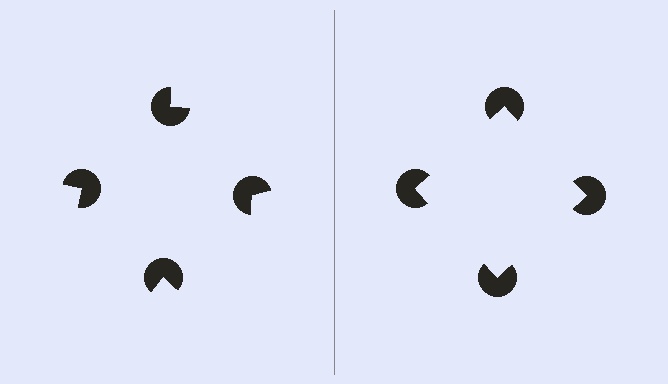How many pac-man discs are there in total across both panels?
8 — 4 on each side.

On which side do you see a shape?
An illusory square appears on the right side. On the left side the wedge cuts are rotated, so no coherent shape forms.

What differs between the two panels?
The pac-man discs are positioned identically on both sides; only the wedge orientations differ. On the right they align to a square; on the left they are misaligned.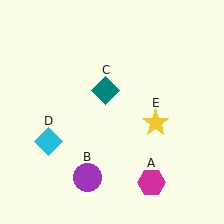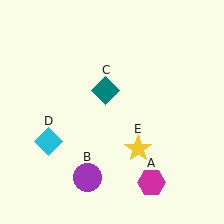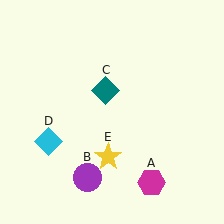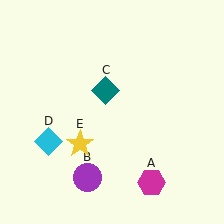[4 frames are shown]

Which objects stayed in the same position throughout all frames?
Magenta hexagon (object A) and purple circle (object B) and teal diamond (object C) and cyan diamond (object D) remained stationary.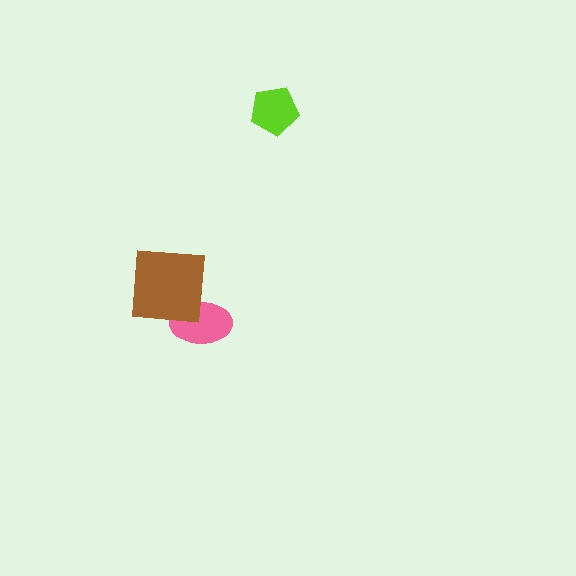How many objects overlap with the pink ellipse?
1 object overlaps with the pink ellipse.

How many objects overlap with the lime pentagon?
0 objects overlap with the lime pentagon.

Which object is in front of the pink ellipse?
The brown square is in front of the pink ellipse.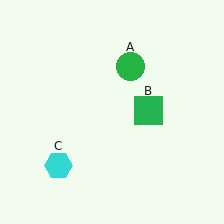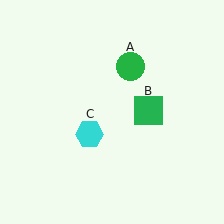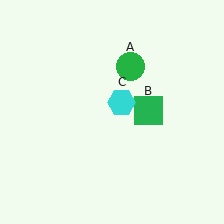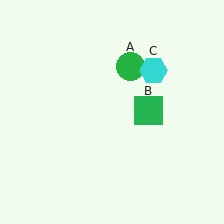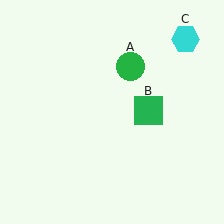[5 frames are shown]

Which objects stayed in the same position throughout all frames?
Green circle (object A) and green square (object B) remained stationary.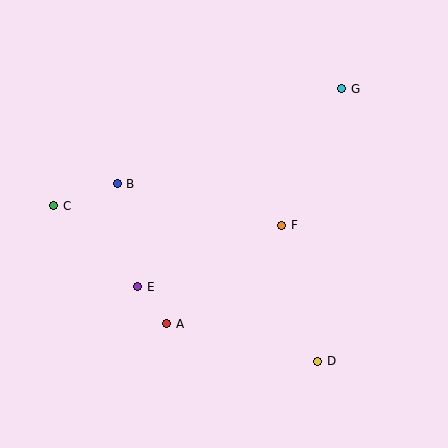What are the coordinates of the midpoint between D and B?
The midpoint between D and B is at (218, 273).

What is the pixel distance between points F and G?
The distance between F and G is 149 pixels.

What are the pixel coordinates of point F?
Point F is at (282, 225).